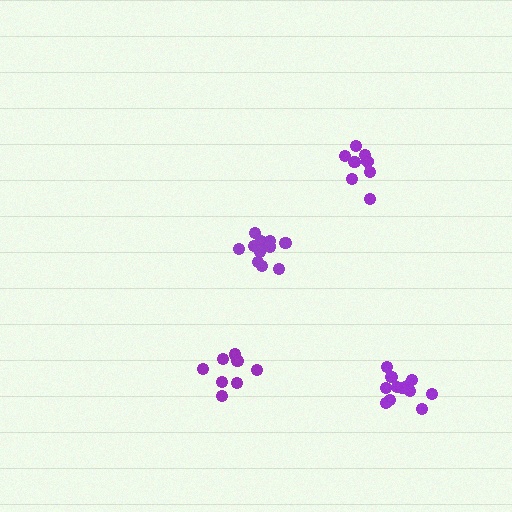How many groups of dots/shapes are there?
There are 4 groups.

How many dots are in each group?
Group 1: 12 dots, Group 2: 8 dots, Group 3: 8 dots, Group 4: 12 dots (40 total).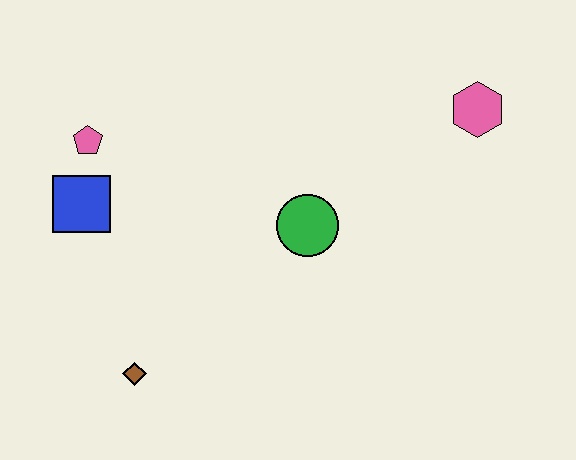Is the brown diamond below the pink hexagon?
Yes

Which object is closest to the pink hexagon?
The green circle is closest to the pink hexagon.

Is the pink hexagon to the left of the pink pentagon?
No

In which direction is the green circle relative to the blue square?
The green circle is to the right of the blue square.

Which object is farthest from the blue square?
The pink hexagon is farthest from the blue square.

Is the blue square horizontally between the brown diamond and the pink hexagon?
No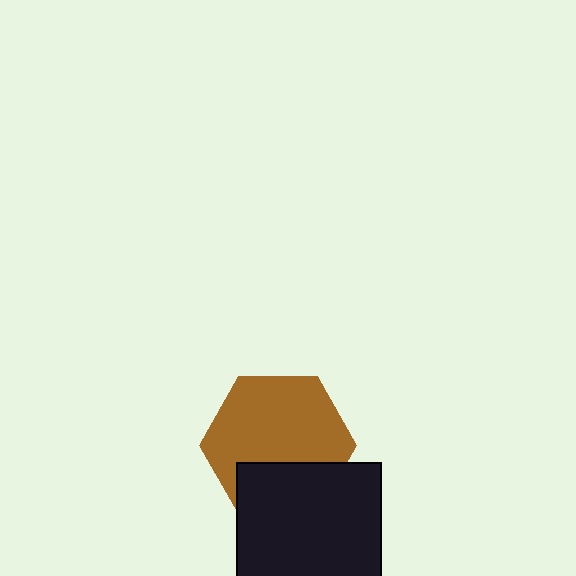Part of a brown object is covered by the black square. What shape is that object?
It is a hexagon.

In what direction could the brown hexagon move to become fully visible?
The brown hexagon could move up. That would shift it out from behind the black square entirely.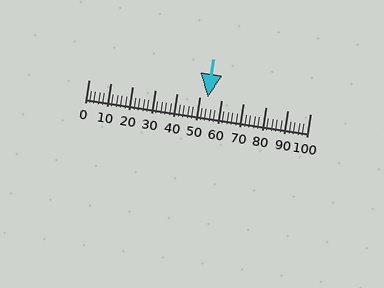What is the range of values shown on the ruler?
The ruler shows values from 0 to 100.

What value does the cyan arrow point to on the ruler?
The cyan arrow points to approximately 54.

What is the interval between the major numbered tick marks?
The major tick marks are spaced 10 units apart.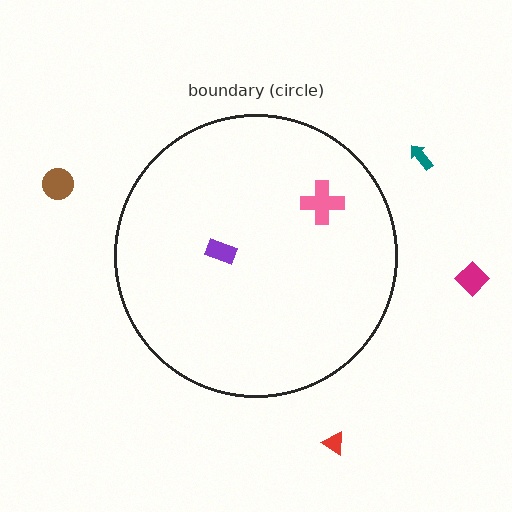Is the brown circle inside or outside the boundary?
Outside.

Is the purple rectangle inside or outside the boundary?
Inside.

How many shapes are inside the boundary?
2 inside, 4 outside.